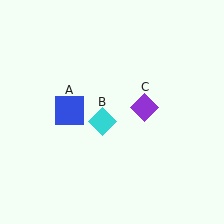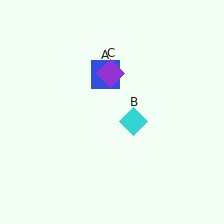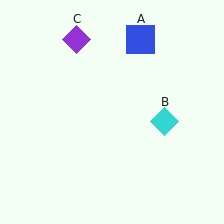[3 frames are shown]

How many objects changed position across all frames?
3 objects changed position: blue square (object A), cyan diamond (object B), purple diamond (object C).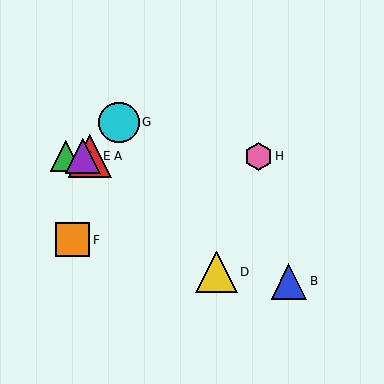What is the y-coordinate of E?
Object E is at y≈156.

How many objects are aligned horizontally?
4 objects (A, C, E, H) are aligned horizontally.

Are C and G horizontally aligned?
No, C is at y≈156 and G is at y≈122.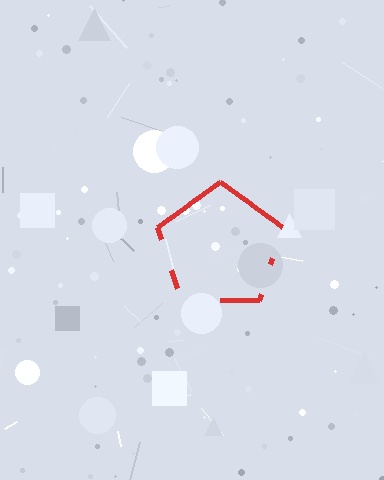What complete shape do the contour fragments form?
The contour fragments form a pentagon.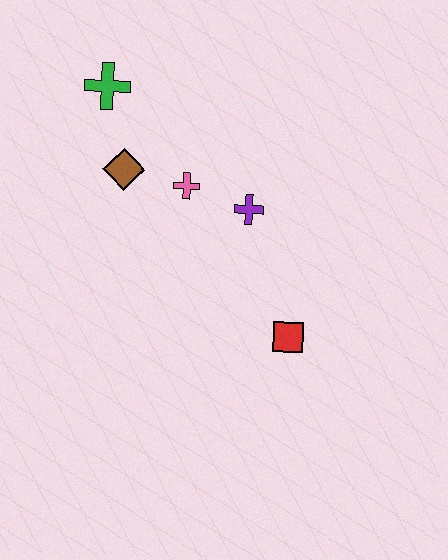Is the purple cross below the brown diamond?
Yes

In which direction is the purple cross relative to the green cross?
The purple cross is to the right of the green cross.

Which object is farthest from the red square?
The green cross is farthest from the red square.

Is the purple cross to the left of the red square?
Yes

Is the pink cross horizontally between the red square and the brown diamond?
Yes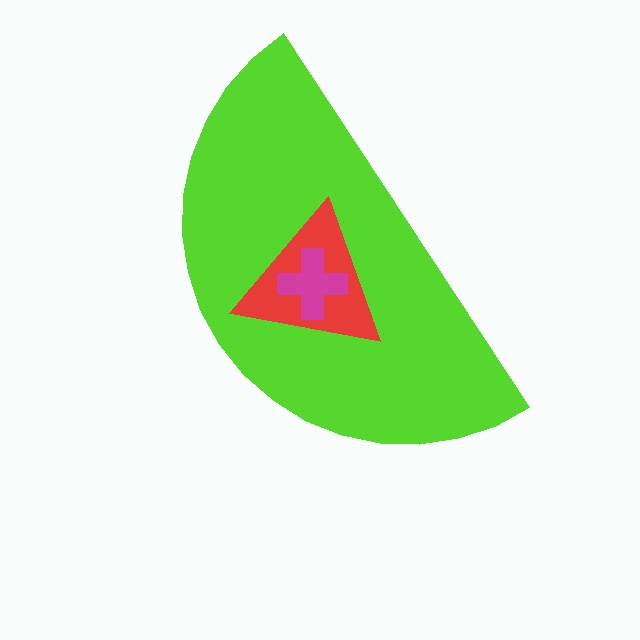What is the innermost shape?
The magenta cross.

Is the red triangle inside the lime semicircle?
Yes.